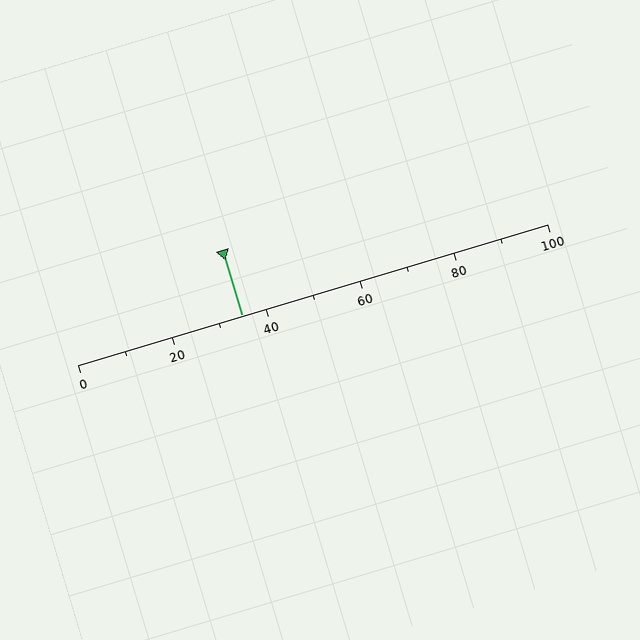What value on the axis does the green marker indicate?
The marker indicates approximately 35.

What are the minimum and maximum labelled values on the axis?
The axis runs from 0 to 100.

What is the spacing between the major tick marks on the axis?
The major ticks are spaced 20 apart.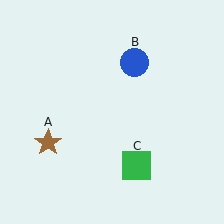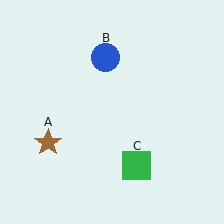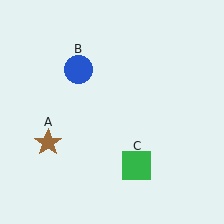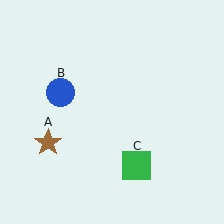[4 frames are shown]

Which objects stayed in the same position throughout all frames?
Brown star (object A) and green square (object C) remained stationary.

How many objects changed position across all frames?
1 object changed position: blue circle (object B).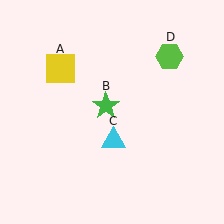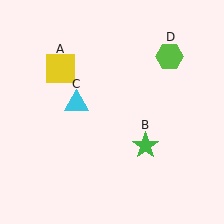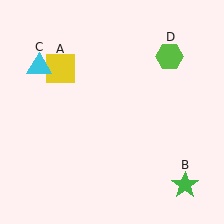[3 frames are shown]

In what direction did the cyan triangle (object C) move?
The cyan triangle (object C) moved up and to the left.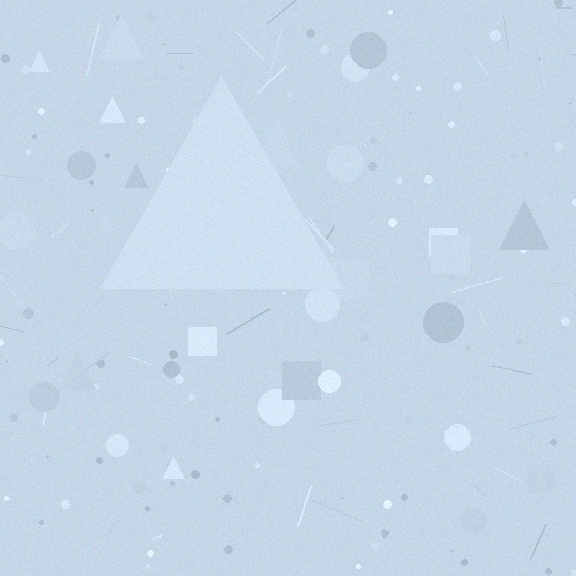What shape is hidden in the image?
A triangle is hidden in the image.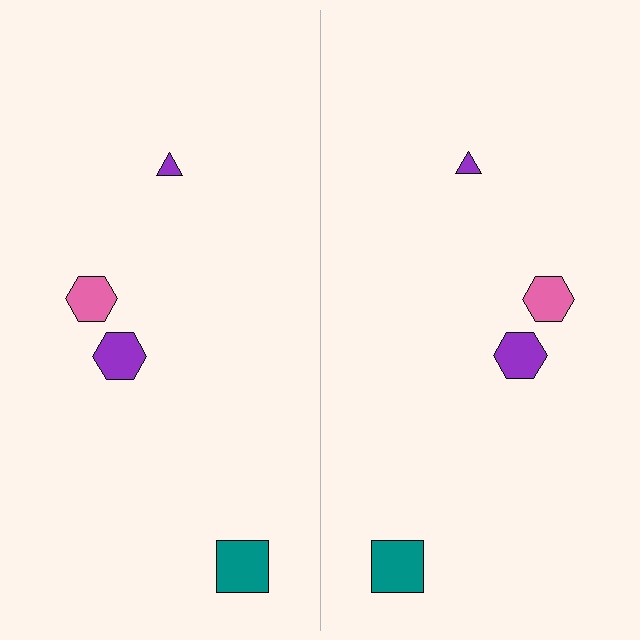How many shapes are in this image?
There are 8 shapes in this image.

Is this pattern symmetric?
Yes, this pattern has bilateral (reflection) symmetry.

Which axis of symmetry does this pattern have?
The pattern has a vertical axis of symmetry running through the center of the image.